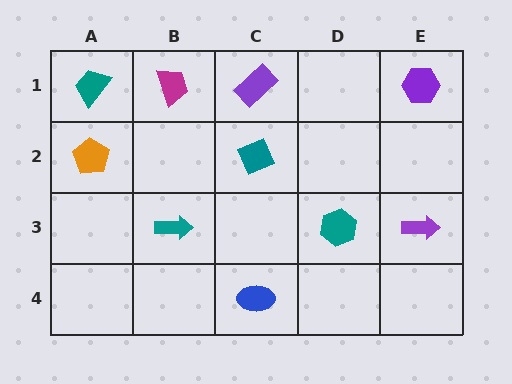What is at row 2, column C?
A teal diamond.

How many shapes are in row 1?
4 shapes.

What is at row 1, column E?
A purple hexagon.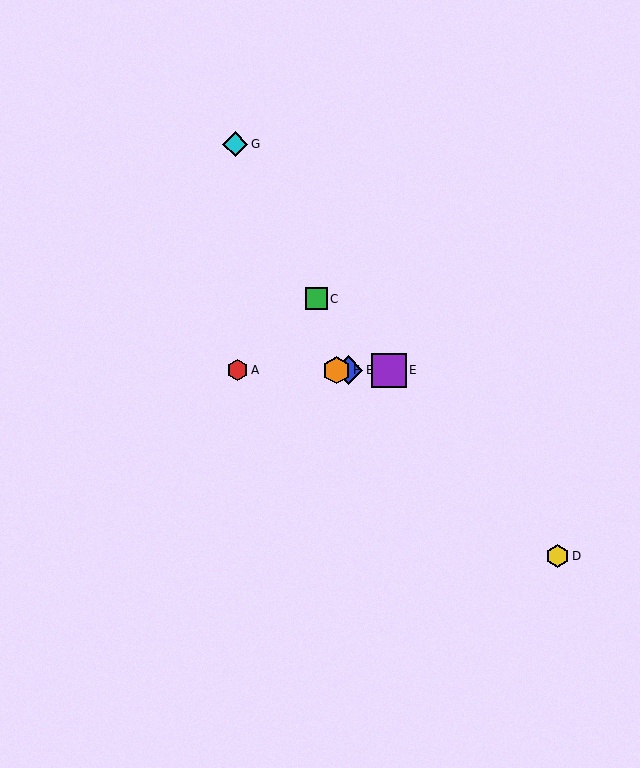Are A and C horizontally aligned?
No, A is at y≈370 and C is at y≈299.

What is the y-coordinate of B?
Object B is at y≈370.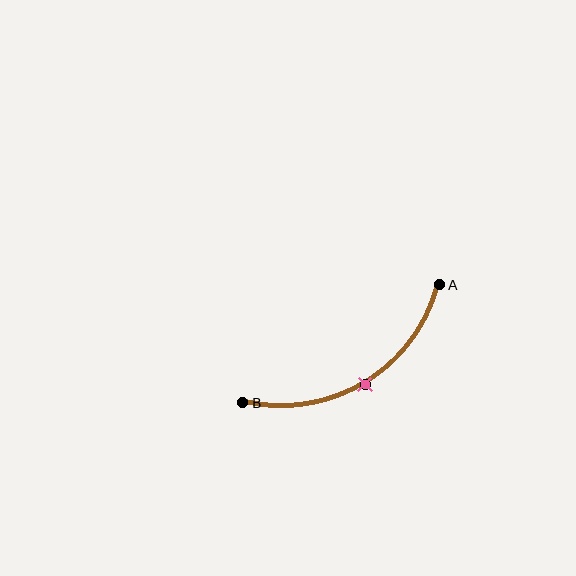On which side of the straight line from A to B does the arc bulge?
The arc bulges below the straight line connecting A and B.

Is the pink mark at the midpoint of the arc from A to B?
Yes. The pink mark lies on the arc at equal arc-length from both A and B — it is the arc midpoint.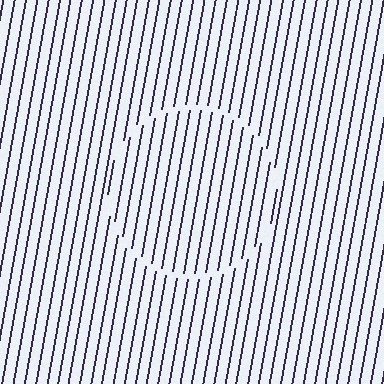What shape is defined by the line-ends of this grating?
An illusory circle. The interior of the shape contains the same grating, shifted by half a period — the contour is defined by the phase discontinuity where line-ends from the inner and outer gratings abut.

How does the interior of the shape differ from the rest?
The interior of the shape contains the same grating, shifted by half a period — the contour is defined by the phase discontinuity where line-ends from the inner and outer gratings abut.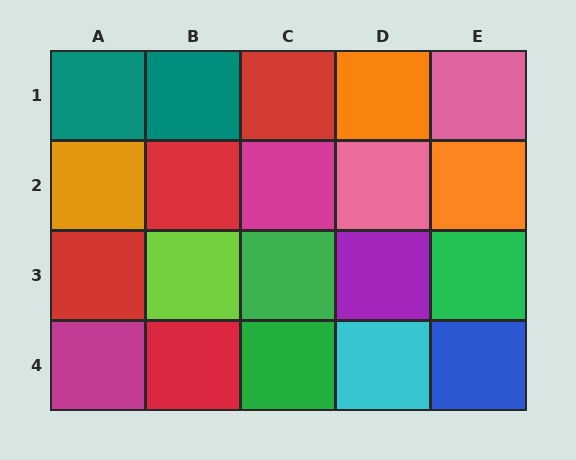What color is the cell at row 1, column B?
Teal.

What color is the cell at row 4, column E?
Blue.